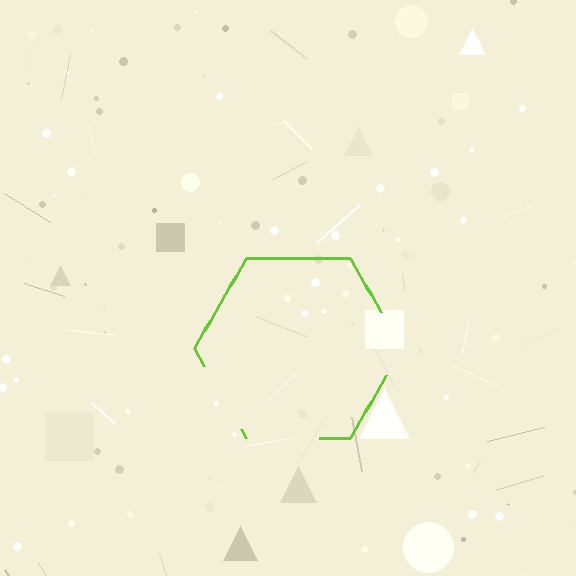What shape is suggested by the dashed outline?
The dashed outline suggests a hexagon.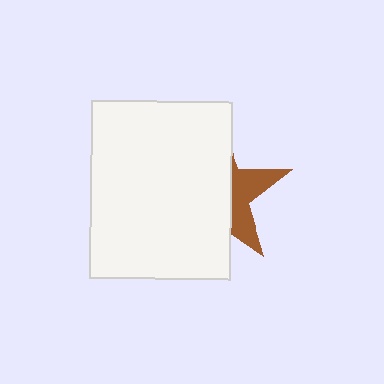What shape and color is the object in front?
The object in front is a white rectangle.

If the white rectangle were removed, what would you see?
You would see the complete brown star.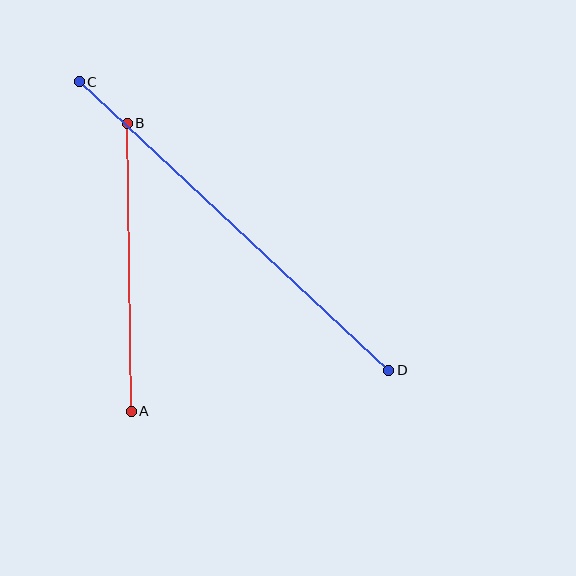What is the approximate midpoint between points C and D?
The midpoint is at approximately (234, 226) pixels.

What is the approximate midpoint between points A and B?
The midpoint is at approximately (129, 267) pixels.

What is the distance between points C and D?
The distance is approximately 423 pixels.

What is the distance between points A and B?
The distance is approximately 288 pixels.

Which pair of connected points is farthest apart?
Points C and D are farthest apart.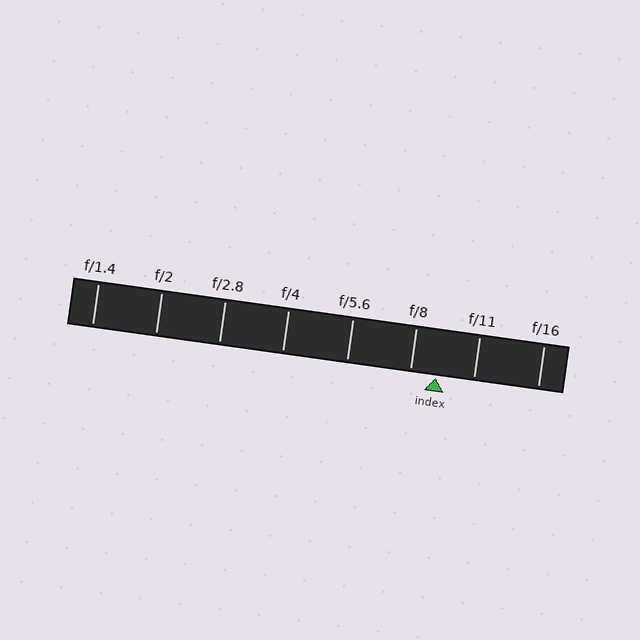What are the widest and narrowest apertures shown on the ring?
The widest aperture shown is f/1.4 and the narrowest is f/16.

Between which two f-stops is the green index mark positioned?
The index mark is between f/8 and f/11.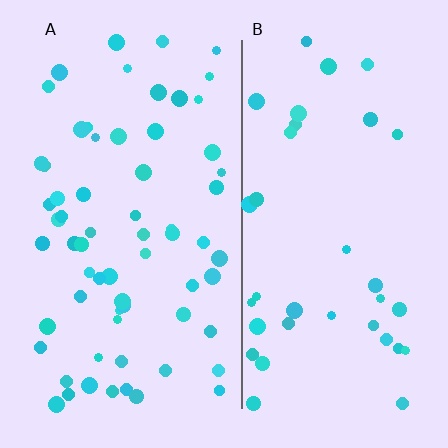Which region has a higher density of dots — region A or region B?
A (the left).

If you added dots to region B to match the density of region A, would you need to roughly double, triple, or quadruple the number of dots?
Approximately double.